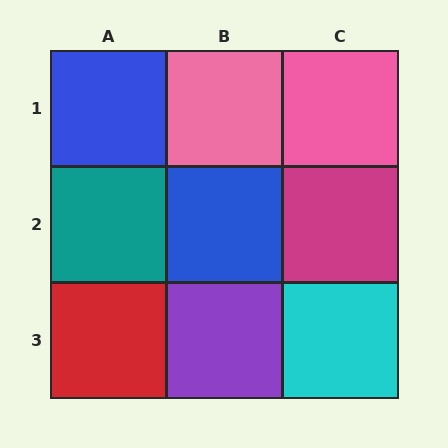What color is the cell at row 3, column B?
Purple.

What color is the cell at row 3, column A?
Red.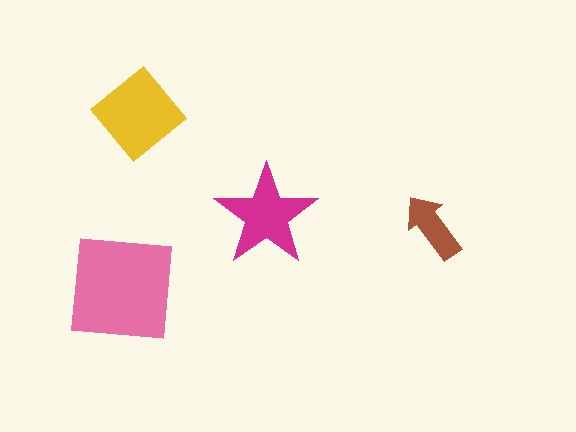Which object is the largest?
The pink square.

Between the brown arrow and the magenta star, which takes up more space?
The magenta star.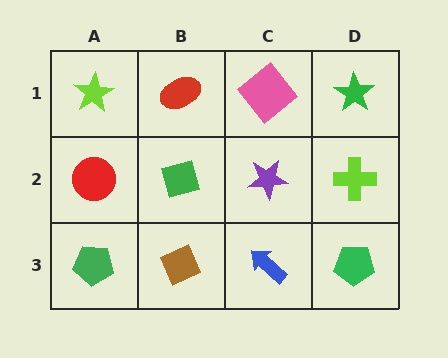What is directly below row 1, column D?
A lime cross.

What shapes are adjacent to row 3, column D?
A lime cross (row 2, column D), a blue arrow (row 3, column C).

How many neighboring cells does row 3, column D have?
2.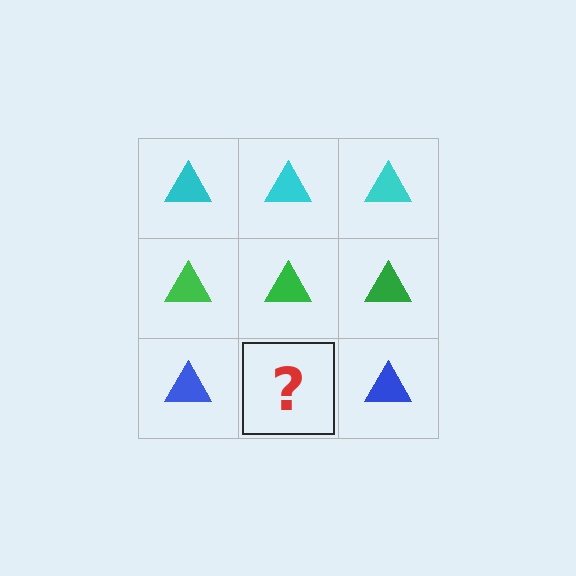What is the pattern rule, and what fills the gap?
The rule is that each row has a consistent color. The gap should be filled with a blue triangle.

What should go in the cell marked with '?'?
The missing cell should contain a blue triangle.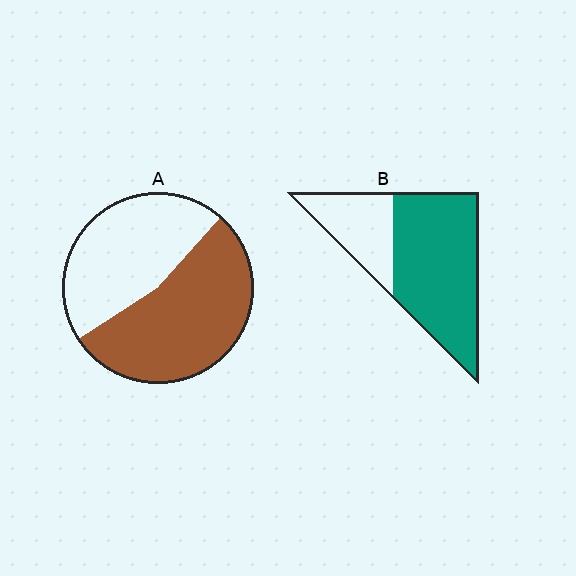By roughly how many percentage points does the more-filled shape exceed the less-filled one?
By roughly 15 percentage points (B over A).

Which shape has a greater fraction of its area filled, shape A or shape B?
Shape B.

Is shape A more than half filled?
Yes.